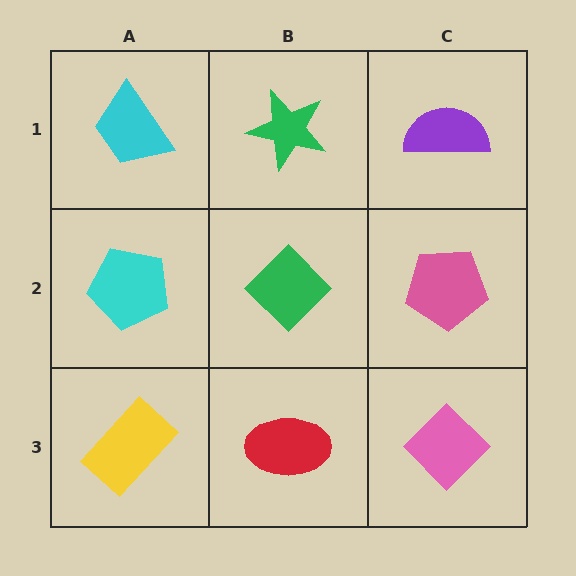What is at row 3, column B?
A red ellipse.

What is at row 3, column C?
A pink diamond.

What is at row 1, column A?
A cyan trapezoid.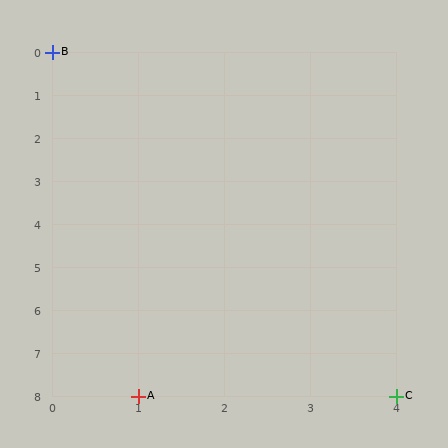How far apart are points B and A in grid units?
Points B and A are 1 column and 8 rows apart (about 8.1 grid units diagonally).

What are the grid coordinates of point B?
Point B is at grid coordinates (0, 0).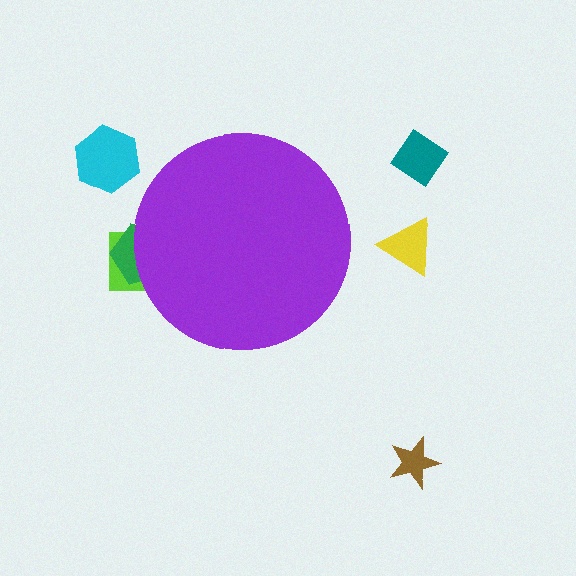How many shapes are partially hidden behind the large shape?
2 shapes are partially hidden.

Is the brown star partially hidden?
No, the brown star is fully visible.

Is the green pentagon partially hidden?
Yes, the green pentagon is partially hidden behind the purple circle.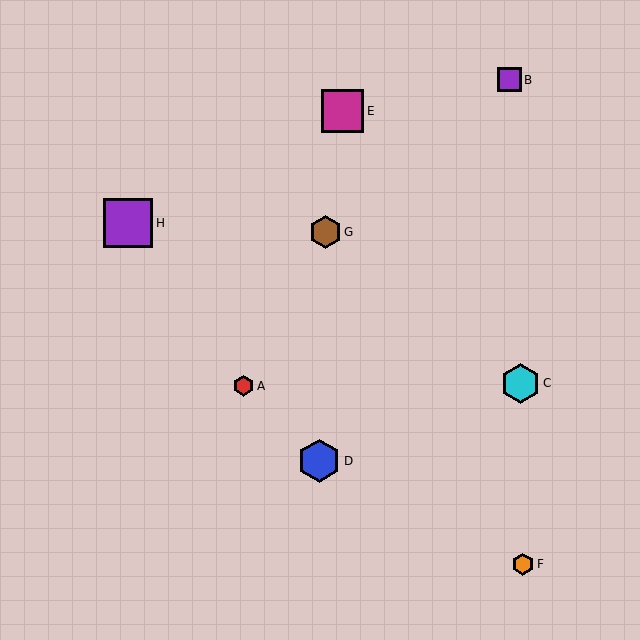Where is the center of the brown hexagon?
The center of the brown hexagon is at (325, 232).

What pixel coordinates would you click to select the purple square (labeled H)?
Click at (128, 223) to select the purple square H.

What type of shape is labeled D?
Shape D is a blue hexagon.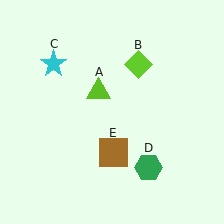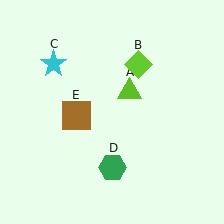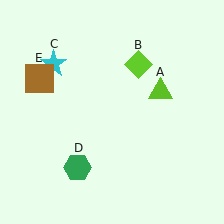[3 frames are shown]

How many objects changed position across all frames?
3 objects changed position: lime triangle (object A), green hexagon (object D), brown square (object E).